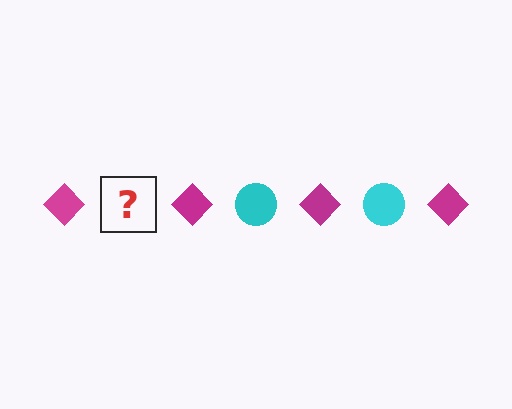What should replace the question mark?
The question mark should be replaced with a cyan circle.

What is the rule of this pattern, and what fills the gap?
The rule is that the pattern alternates between magenta diamond and cyan circle. The gap should be filled with a cyan circle.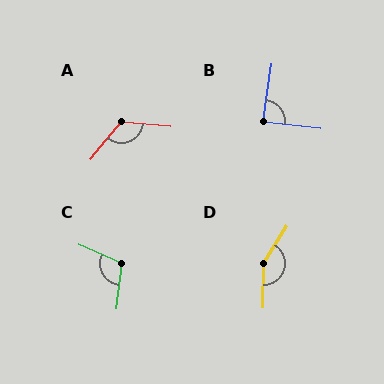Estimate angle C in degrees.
Approximately 106 degrees.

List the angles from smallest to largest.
B (88°), C (106°), A (124°), D (149°).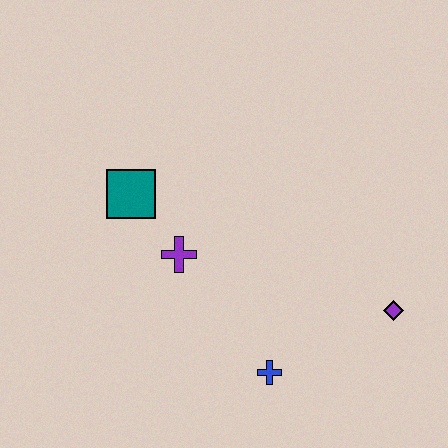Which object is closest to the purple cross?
The teal square is closest to the purple cross.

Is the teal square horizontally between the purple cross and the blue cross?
No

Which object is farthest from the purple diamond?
The teal square is farthest from the purple diamond.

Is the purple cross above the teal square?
No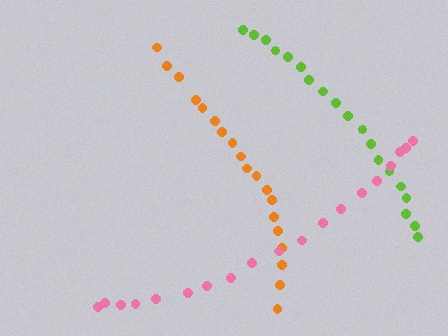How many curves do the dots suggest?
There are 3 distinct paths.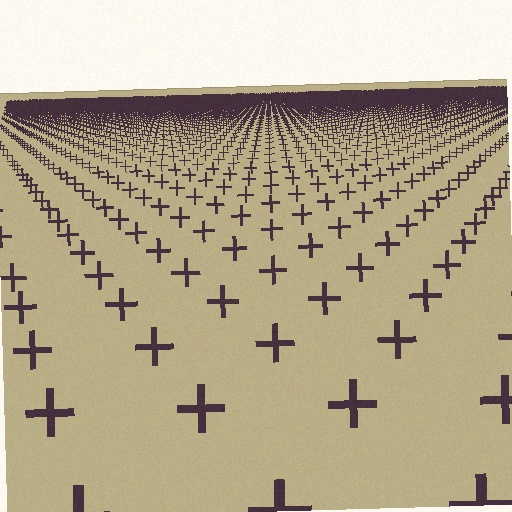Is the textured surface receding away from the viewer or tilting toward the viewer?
The surface is receding away from the viewer. Texture elements get smaller and denser toward the top.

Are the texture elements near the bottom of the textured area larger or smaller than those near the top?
Larger. Near the bottom, elements are closer to the viewer and appear at a bigger on-screen size.